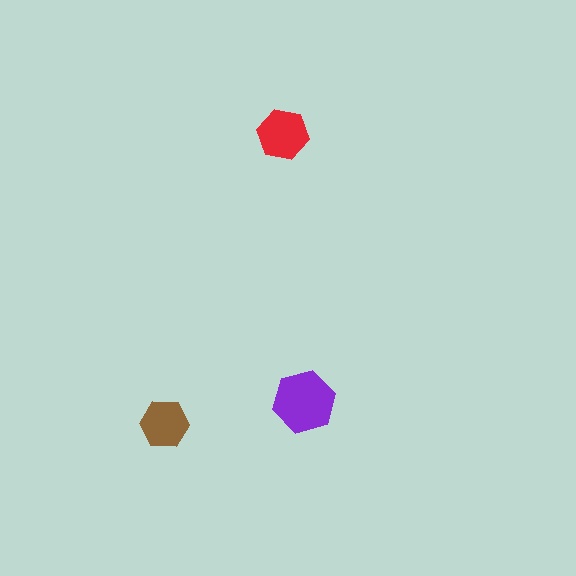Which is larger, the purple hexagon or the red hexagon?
The purple one.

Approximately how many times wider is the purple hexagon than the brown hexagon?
About 1.5 times wider.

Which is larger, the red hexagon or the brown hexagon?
The red one.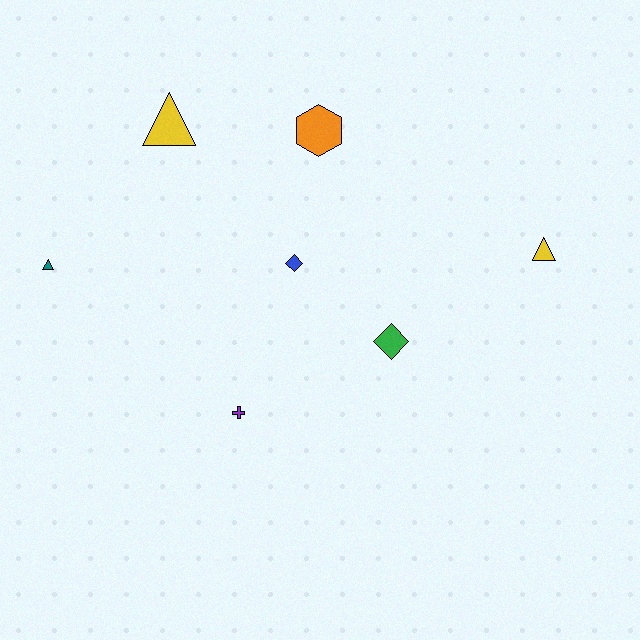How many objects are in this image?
There are 7 objects.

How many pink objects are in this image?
There are no pink objects.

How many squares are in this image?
There are no squares.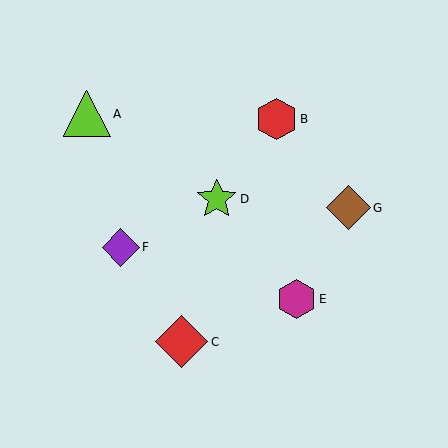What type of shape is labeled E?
Shape E is a magenta hexagon.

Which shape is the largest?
The red diamond (labeled C) is the largest.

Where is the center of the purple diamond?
The center of the purple diamond is at (121, 247).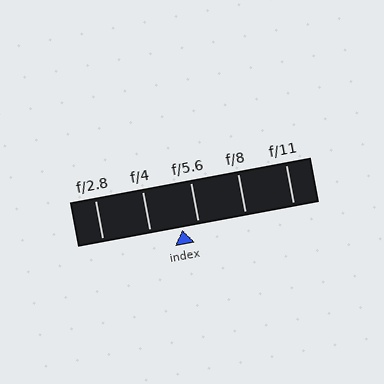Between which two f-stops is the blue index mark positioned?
The index mark is between f/4 and f/5.6.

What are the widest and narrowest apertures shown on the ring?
The widest aperture shown is f/2.8 and the narrowest is f/11.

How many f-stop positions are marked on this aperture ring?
There are 5 f-stop positions marked.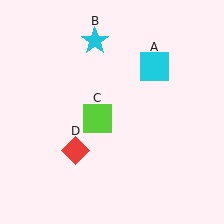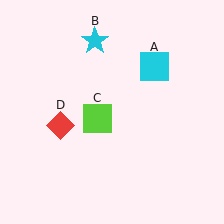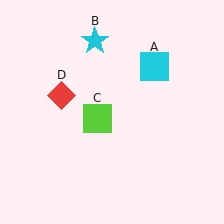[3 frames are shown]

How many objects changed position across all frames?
1 object changed position: red diamond (object D).